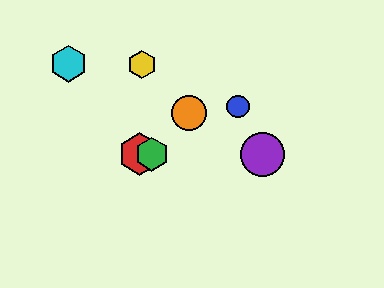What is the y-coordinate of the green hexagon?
The green hexagon is at y≈154.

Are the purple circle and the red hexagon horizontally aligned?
Yes, both are at y≈154.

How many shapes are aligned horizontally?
3 shapes (the red hexagon, the green hexagon, the purple circle) are aligned horizontally.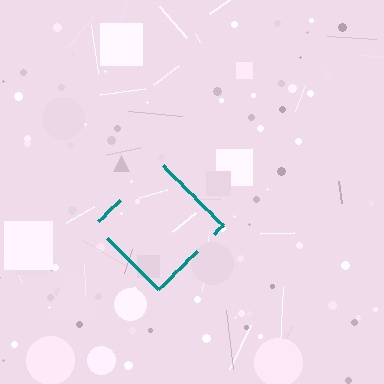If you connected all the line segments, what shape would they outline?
They would outline a diamond.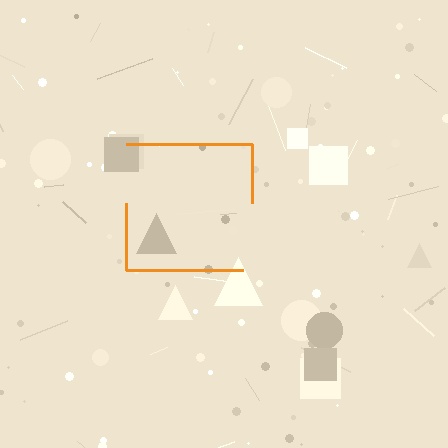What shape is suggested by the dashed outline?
The dashed outline suggests a square.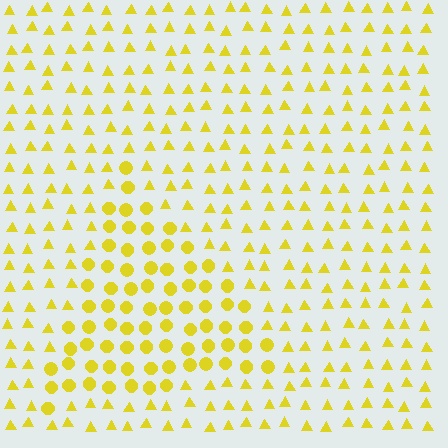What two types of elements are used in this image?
The image uses circles inside the triangle region and triangles outside it.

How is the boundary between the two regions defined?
The boundary is defined by a change in element shape: circles inside vs. triangles outside. All elements share the same color and spacing.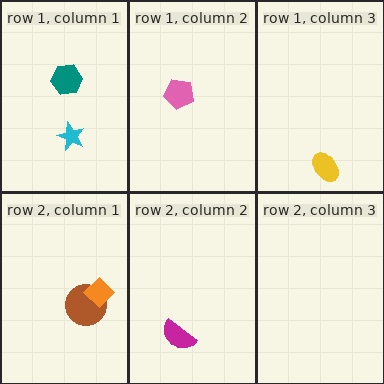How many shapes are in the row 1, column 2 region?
1.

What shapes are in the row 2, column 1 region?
The brown circle, the orange diamond.